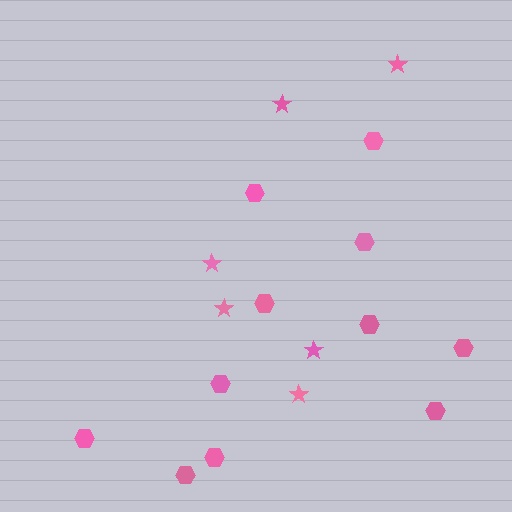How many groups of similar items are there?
There are 2 groups: one group of hexagons (11) and one group of stars (6).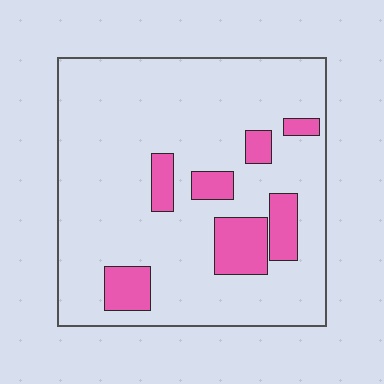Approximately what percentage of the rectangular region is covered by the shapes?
Approximately 15%.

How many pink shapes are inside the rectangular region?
7.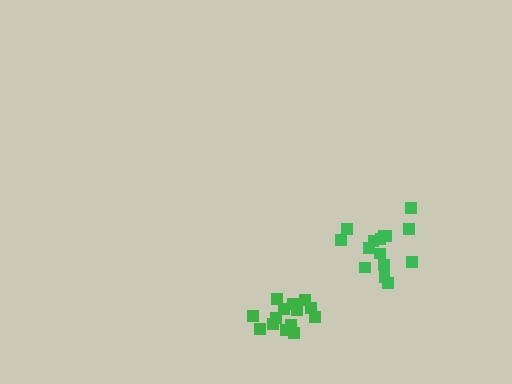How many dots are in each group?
Group 1: 15 dots, Group 2: 14 dots (29 total).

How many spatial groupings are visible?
There are 2 spatial groupings.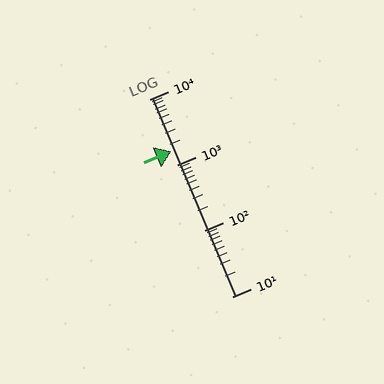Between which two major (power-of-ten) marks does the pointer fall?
The pointer is between 1000 and 10000.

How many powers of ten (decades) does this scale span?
The scale spans 3 decades, from 10 to 10000.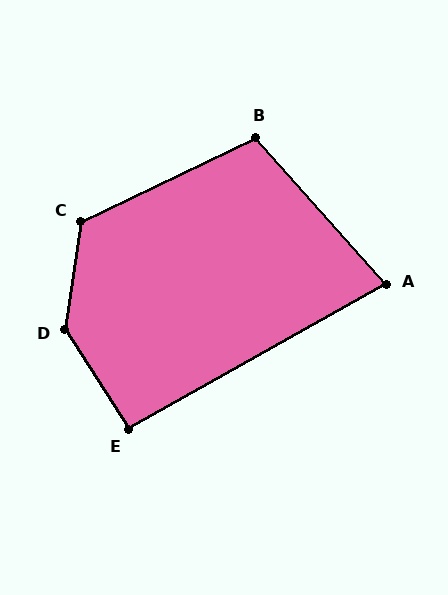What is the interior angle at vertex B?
Approximately 106 degrees (obtuse).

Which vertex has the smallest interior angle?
A, at approximately 78 degrees.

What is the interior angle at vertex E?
Approximately 93 degrees (approximately right).